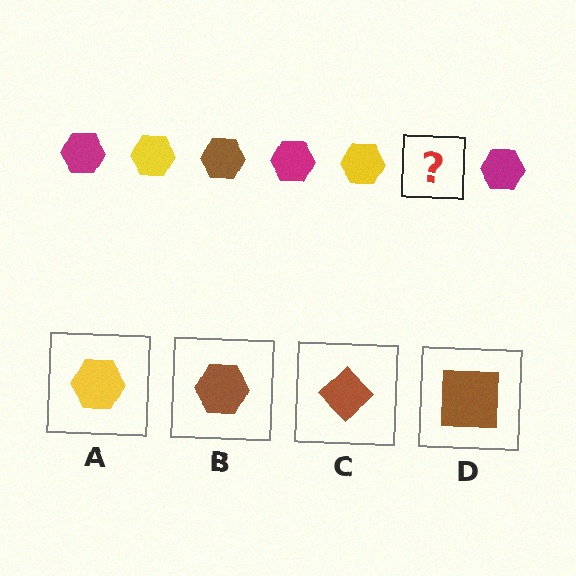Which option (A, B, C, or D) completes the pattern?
B.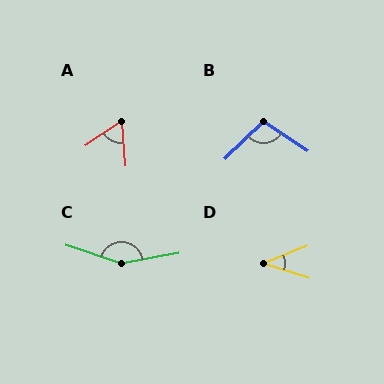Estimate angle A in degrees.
Approximately 60 degrees.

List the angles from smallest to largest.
D (40°), A (60°), B (102°), C (152°).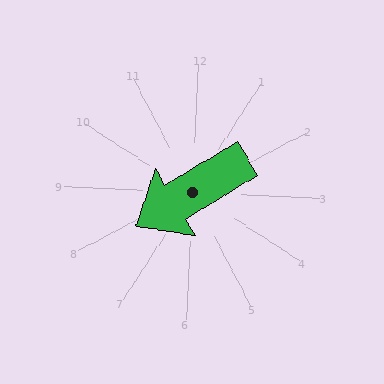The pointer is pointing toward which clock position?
Roughly 8 o'clock.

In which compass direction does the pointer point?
Southwest.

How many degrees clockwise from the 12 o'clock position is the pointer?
Approximately 236 degrees.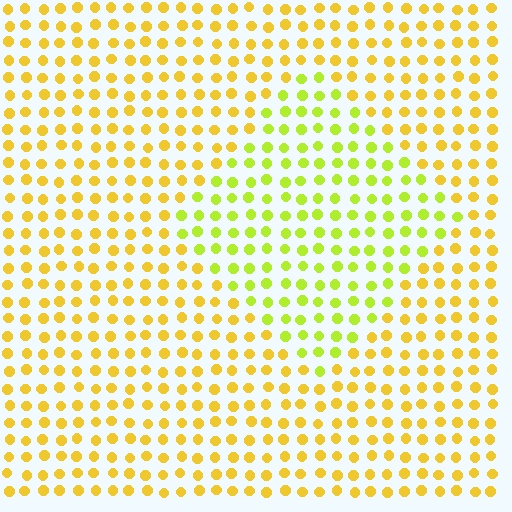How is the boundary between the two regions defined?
The boundary is defined purely by a slight shift in hue (about 31 degrees). Spacing, size, and orientation are identical on both sides.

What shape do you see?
I see a diamond.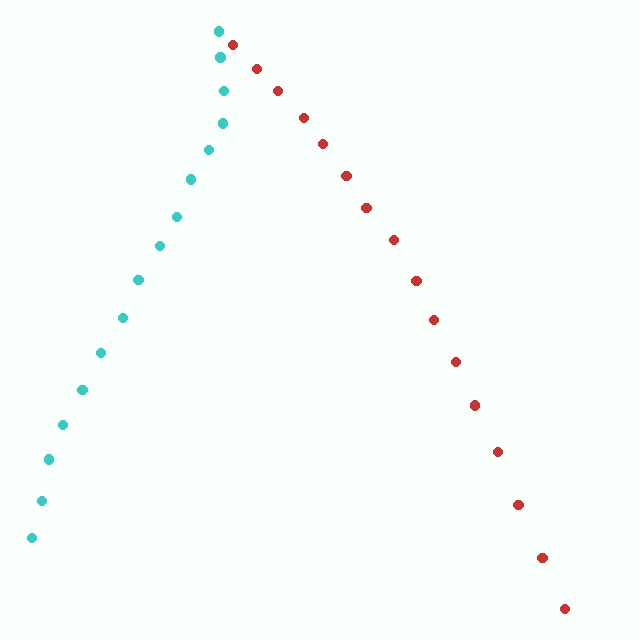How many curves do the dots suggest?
There are 2 distinct paths.